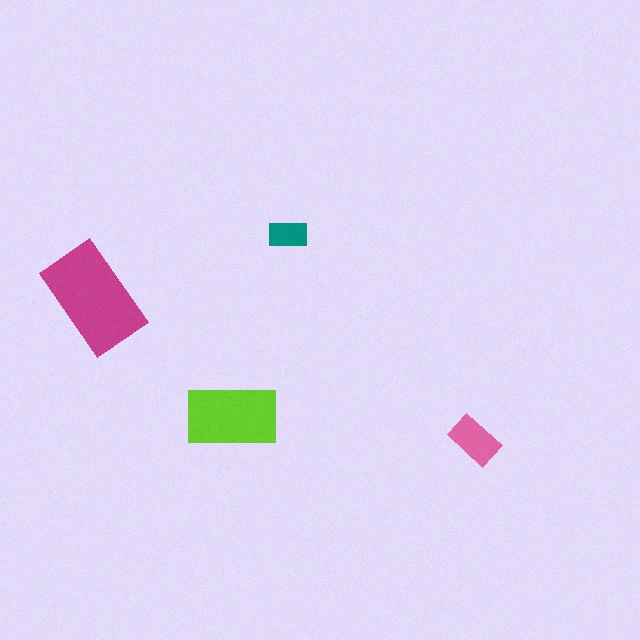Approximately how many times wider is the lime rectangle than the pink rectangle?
About 2 times wider.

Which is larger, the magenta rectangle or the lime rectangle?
The magenta one.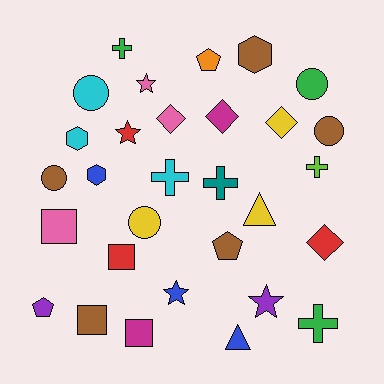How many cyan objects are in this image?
There are 3 cyan objects.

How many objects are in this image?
There are 30 objects.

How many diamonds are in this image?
There are 4 diamonds.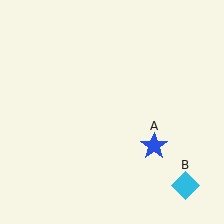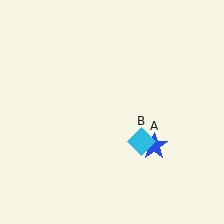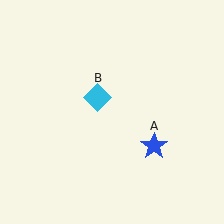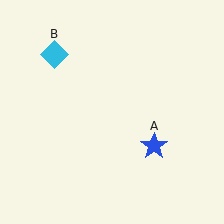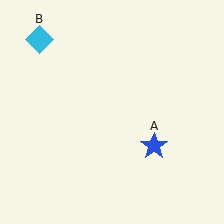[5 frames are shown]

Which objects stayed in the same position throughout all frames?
Blue star (object A) remained stationary.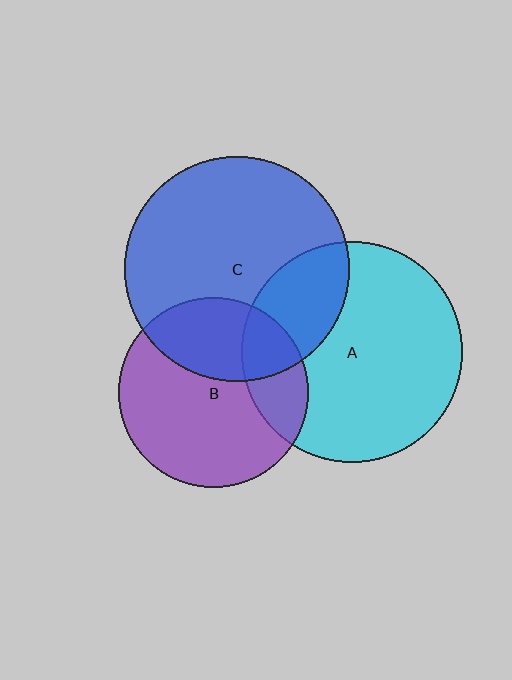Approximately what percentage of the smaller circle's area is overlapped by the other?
Approximately 20%.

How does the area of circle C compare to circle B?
Approximately 1.4 times.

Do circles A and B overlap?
Yes.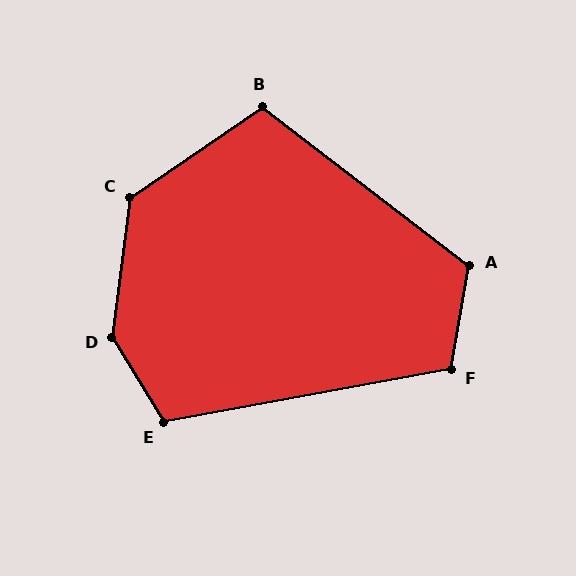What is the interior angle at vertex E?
Approximately 111 degrees (obtuse).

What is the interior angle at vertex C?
Approximately 131 degrees (obtuse).